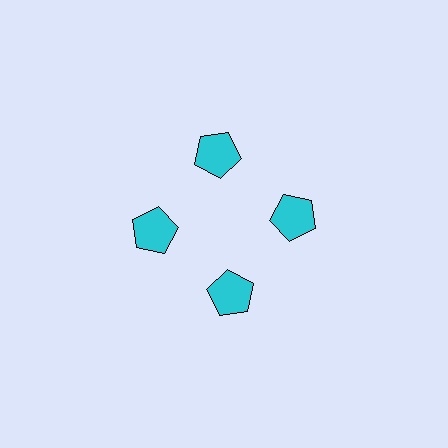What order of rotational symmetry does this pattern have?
This pattern has 4-fold rotational symmetry.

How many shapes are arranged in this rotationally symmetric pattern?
There are 4 shapes, arranged in 4 groups of 1.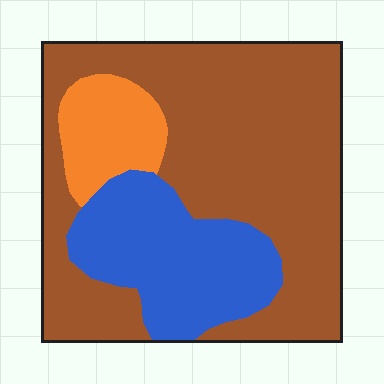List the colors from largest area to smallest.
From largest to smallest: brown, blue, orange.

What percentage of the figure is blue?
Blue takes up between a sixth and a third of the figure.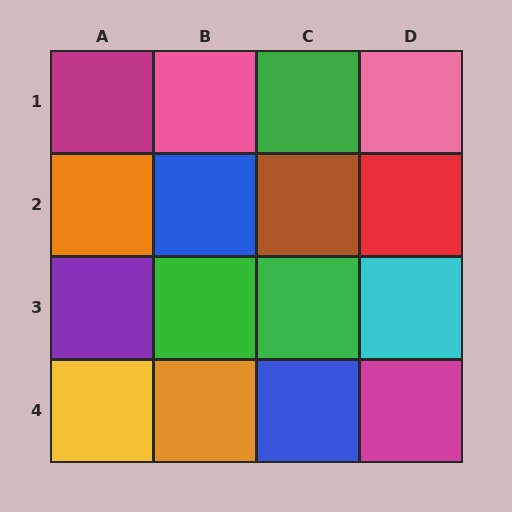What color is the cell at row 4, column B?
Orange.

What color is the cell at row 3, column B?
Green.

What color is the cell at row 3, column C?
Green.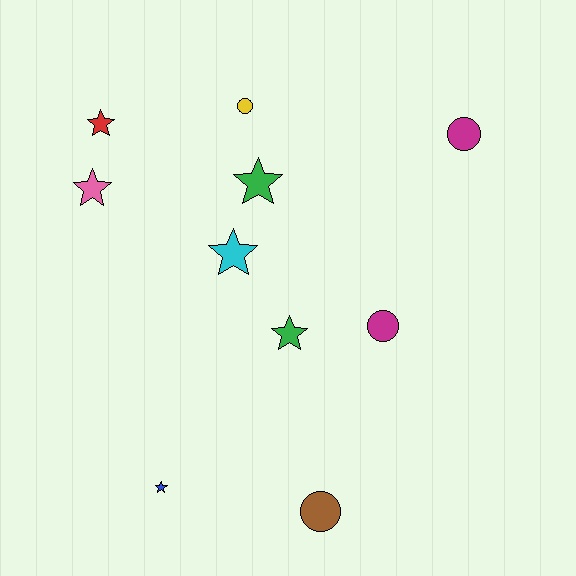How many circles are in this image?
There are 4 circles.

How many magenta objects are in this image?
There are 2 magenta objects.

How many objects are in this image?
There are 10 objects.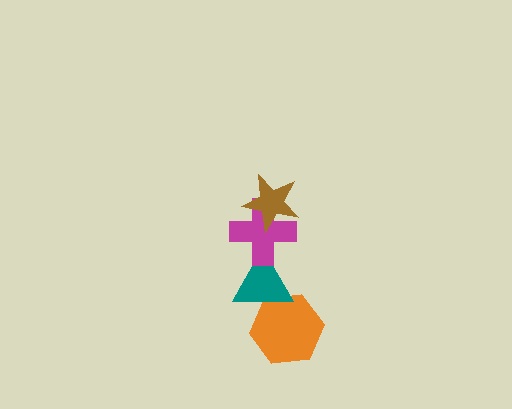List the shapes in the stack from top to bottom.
From top to bottom: the brown star, the magenta cross, the teal triangle, the orange hexagon.